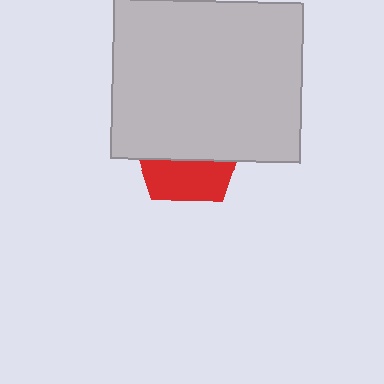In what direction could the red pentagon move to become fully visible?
The red pentagon could move down. That would shift it out from behind the light gray rectangle entirely.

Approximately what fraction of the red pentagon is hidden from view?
Roughly 62% of the red pentagon is hidden behind the light gray rectangle.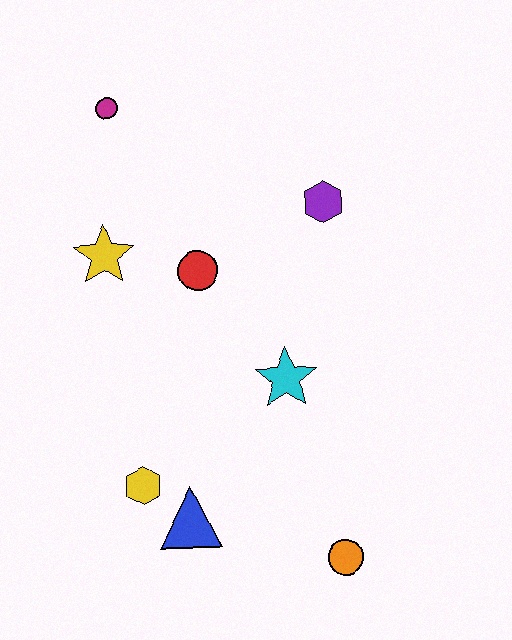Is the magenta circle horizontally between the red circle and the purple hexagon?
No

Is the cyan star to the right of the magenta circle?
Yes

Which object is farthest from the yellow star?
The orange circle is farthest from the yellow star.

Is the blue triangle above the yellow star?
No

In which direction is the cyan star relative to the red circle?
The cyan star is below the red circle.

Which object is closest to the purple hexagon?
The red circle is closest to the purple hexagon.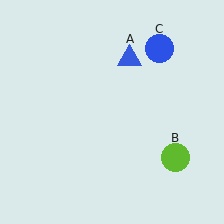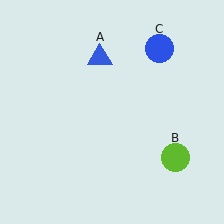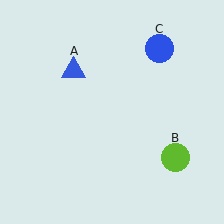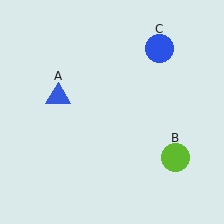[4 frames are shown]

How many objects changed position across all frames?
1 object changed position: blue triangle (object A).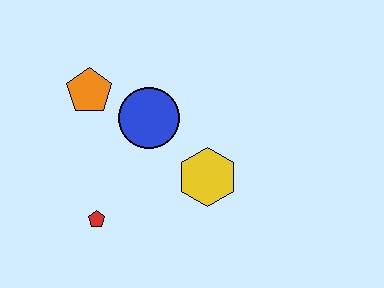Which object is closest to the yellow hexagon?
The blue circle is closest to the yellow hexagon.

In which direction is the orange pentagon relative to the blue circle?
The orange pentagon is to the left of the blue circle.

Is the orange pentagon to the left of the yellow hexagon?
Yes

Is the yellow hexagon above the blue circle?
No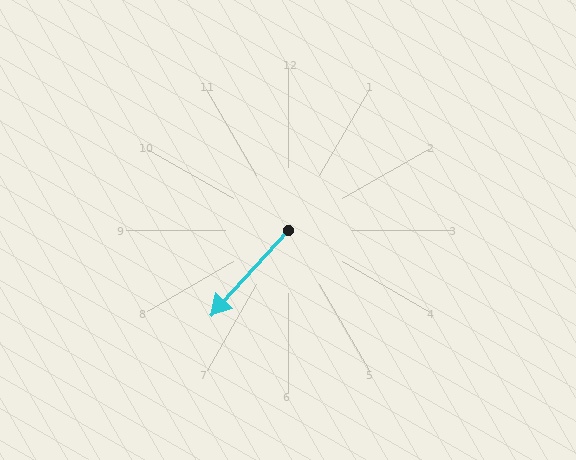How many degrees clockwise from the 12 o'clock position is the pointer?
Approximately 222 degrees.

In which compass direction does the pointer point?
Southwest.